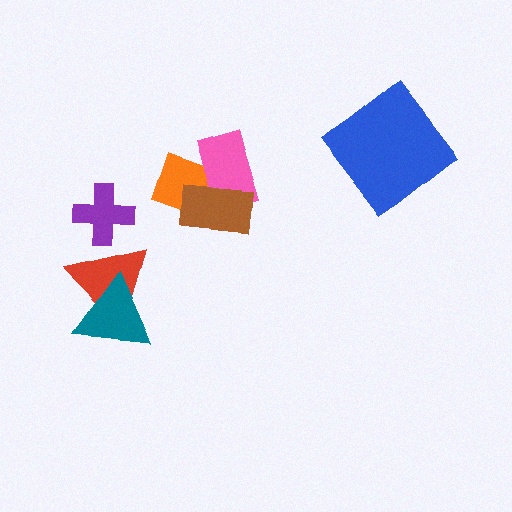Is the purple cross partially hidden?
No, no other shape covers it.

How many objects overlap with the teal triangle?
1 object overlaps with the teal triangle.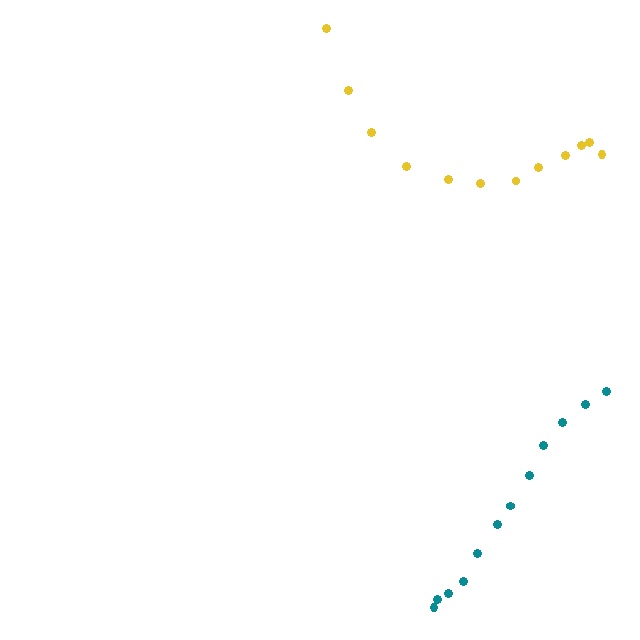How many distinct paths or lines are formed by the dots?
There are 2 distinct paths.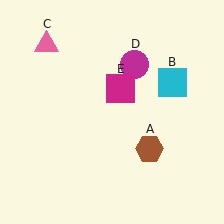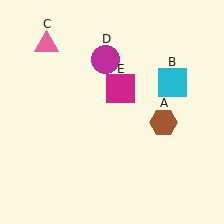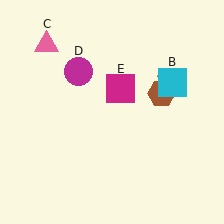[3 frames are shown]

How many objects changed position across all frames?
2 objects changed position: brown hexagon (object A), magenta circle (object D).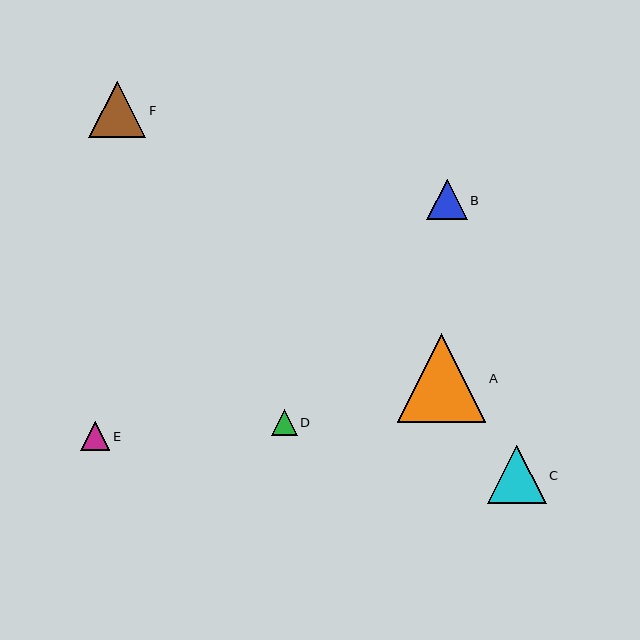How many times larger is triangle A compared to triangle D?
Triangle A is approximately 3.4 times the size of triangle D.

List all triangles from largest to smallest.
From largest to smallest: A, C, F, B, E, D.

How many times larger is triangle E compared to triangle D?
Triangle E is approximately 1.1 times the size of triangle D.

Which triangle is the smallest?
Triangle D is the smallest with a size of approximately 26 pixels.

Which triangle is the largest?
Triangle A is the largest with a size of approximately 88 pixels.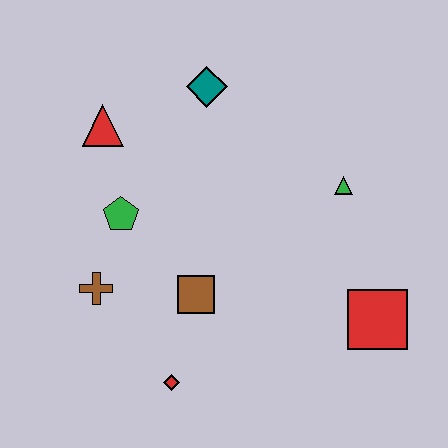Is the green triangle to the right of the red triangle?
Yes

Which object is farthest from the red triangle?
The red square is farthest from the red triangle.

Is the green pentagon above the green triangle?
No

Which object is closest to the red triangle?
The green pentagon is closest to the red triangle.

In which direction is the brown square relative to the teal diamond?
The brown square is below the teal diamond.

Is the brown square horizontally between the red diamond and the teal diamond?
Yes